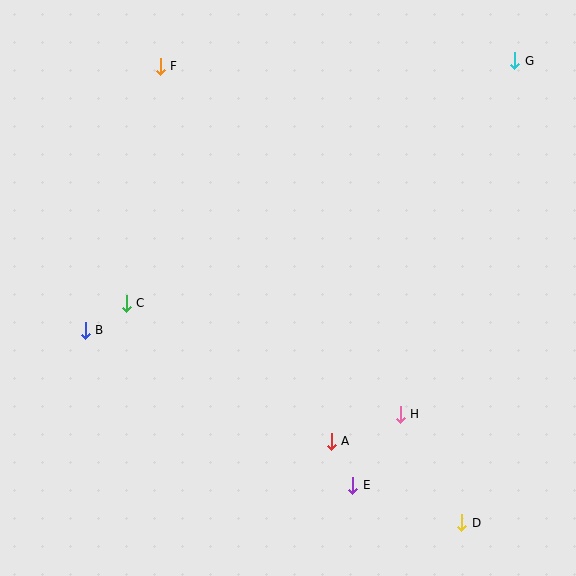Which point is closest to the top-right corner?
Point G is closest to the top-right corner.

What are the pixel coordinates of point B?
Point B is at (85, 330).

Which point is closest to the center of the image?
Point A at (331, 441) is closest to the center.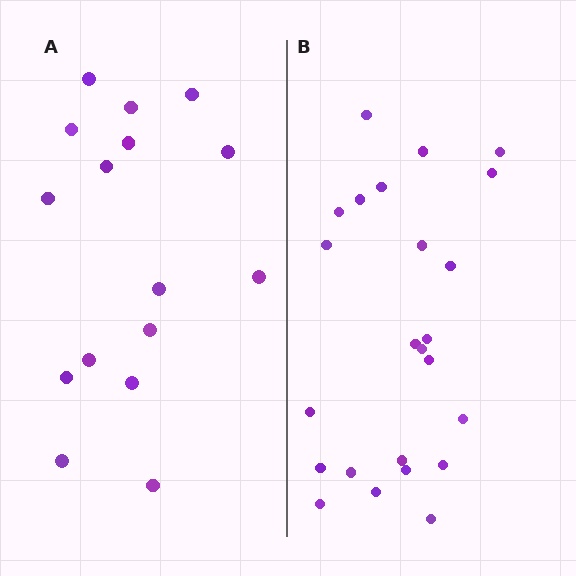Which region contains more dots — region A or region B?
Region B (the right region) has more dots.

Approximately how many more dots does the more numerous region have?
Region B has roughly 8 or so more dots than region A.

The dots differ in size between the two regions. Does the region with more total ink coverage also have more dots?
No. Region A has more total ink coverage because its dots are larger, but region B actually contains more individual dots. Total area can be misleading — the number of items is what matters here.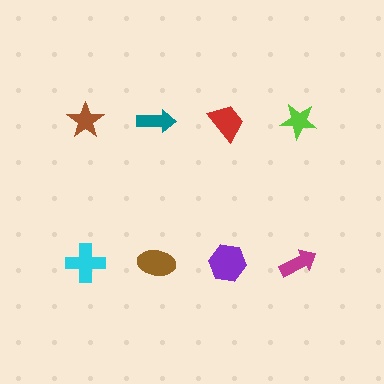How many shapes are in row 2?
4 shapes.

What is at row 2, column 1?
A cyan cross.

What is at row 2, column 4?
A magenta arrow.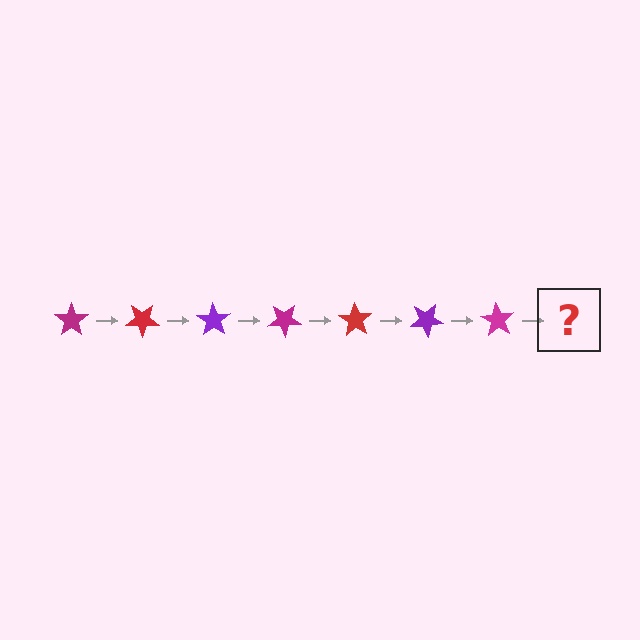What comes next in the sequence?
The next element should be a red star, rotated 245 degrees from the start.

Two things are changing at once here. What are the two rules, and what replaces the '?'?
The two rules are that it rotates 35 degrees each step and the color cycles through magenta, red, and purple. The '?' should be a red star, rotated 245 degrees from the start.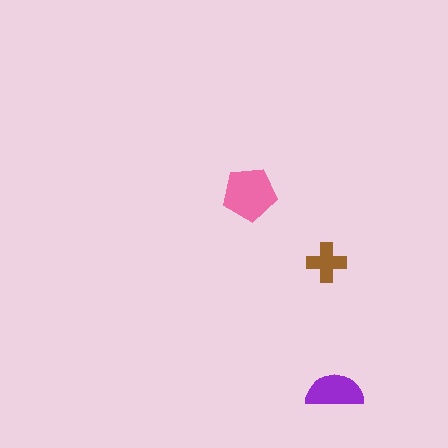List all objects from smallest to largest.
The brown cross, the purple semicircle, the pink pentagon.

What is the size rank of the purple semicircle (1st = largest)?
2nd.